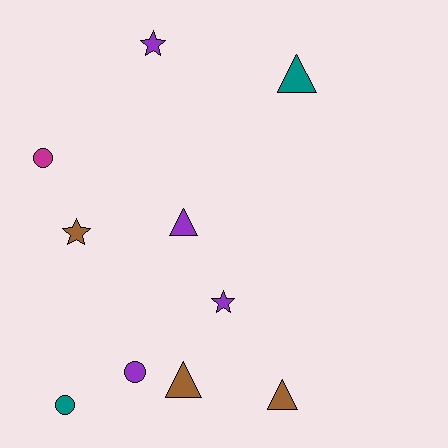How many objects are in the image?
There are 10 objects.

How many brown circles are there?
There are no brown circles.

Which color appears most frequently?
Purple, with 4 objects.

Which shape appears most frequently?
Triangle, with 4 objects.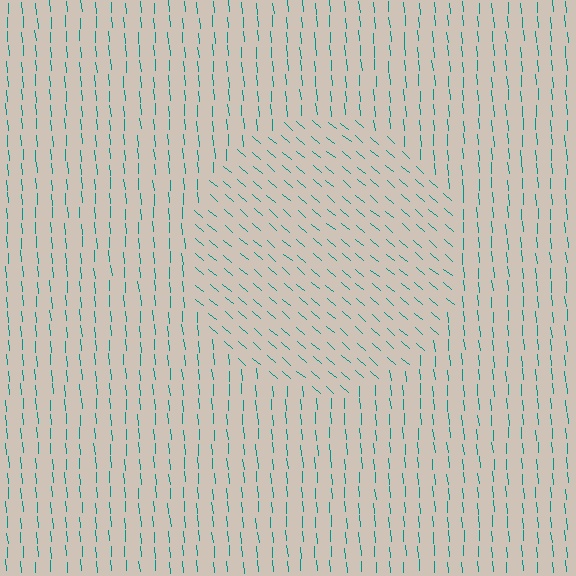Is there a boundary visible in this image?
Yes, there is a texture boundary formed by a change in line orientation.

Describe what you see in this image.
The image is filled with small teal line segments. A circle region in the image has lines oriented differently from the surrounding lines, creating a visible texture boundary.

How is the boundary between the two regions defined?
The boundary is defined purely by a change in line orientation (approximately 45 degrees difference). All lines are the same color and thickness.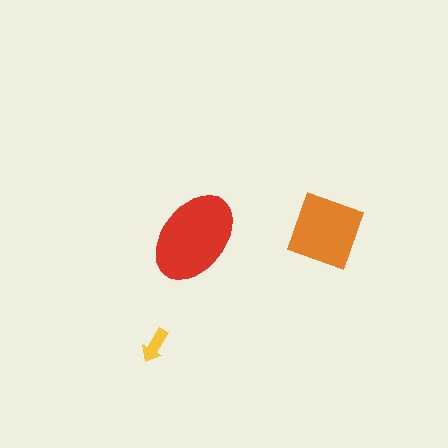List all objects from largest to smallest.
The red ellipse, the orange diamond, the yellow arrow.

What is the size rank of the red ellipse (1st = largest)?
1st.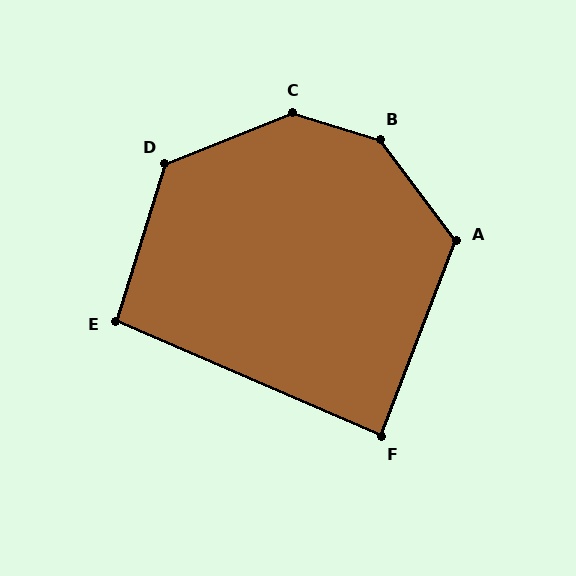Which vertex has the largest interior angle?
B, at approximately 144 degrees.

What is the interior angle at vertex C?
Approximately 142 degrees (obtuse).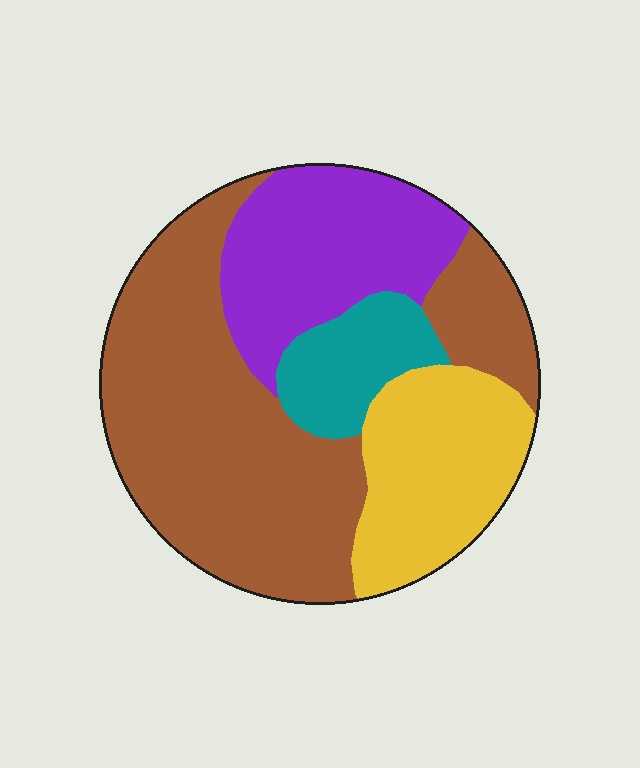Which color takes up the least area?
Teal, at roughly 10%.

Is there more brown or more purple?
Brown.